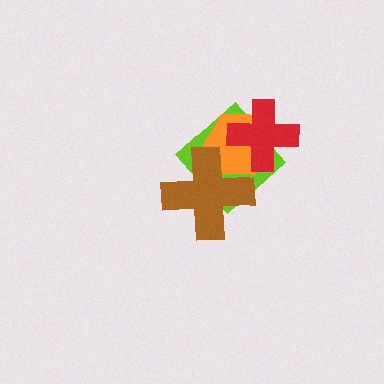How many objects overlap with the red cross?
2 objects overlap with the red cross.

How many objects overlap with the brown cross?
2 objects overlap with the brown cross.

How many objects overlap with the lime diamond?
3 objects overlap with the lime diamond.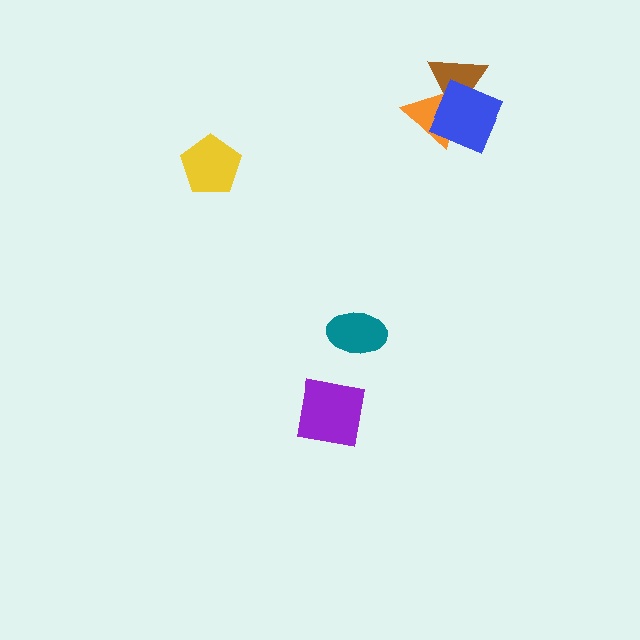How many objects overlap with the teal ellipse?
0 objects overlap with the teal ellipse.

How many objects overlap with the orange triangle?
2 objects overlap with the orange triangle.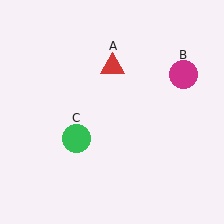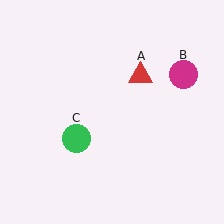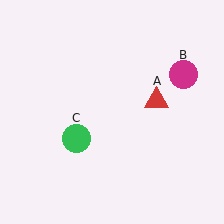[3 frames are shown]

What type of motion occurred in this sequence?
The red triangle (object A) rotated clockwise around the center of the scene.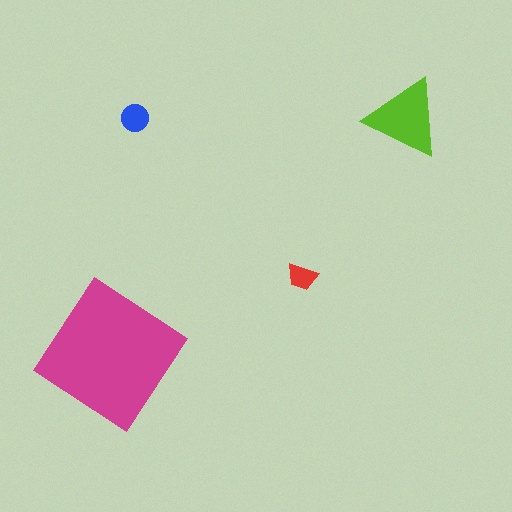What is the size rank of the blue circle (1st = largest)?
3rd.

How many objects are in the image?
There are 4 objects in the image.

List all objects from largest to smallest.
The magenta diamond, the lime triangle, the blue circle, the red trapezoid.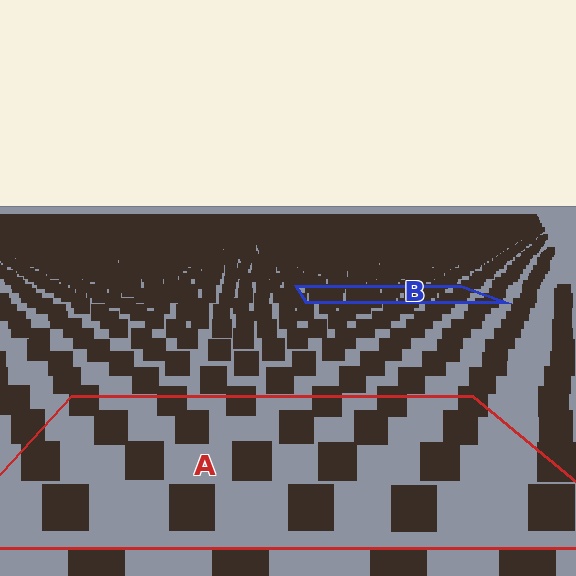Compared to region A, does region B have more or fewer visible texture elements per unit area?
Region B has more texture elements per unit area — they are packed more densely because it is farther away.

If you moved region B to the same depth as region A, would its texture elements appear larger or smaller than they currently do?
They would appear larger. At a closer depth, the same texture elements are projected at a bigger on-screen size.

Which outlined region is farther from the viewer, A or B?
Region B is farther from the viewer — the texture elements inside it appear smaller and more densely packed.